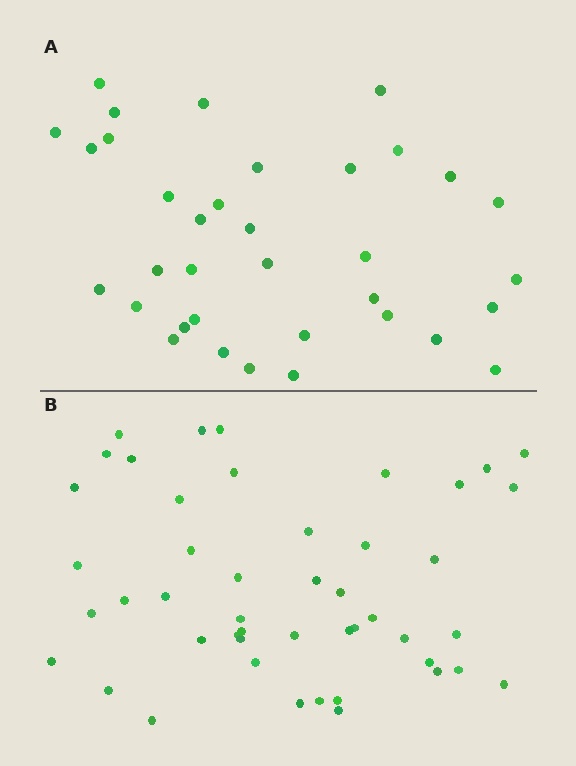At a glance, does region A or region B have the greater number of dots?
Region B (the bottom region) has more dots.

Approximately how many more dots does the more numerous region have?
Region B has roughly 12 or so more dots than region A.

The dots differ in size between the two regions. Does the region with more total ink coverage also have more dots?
No. Region A has more total ink coverage because its dots are larger, but region B actually contains more individual dots. Total area can be misleading — the number of items is what matters here.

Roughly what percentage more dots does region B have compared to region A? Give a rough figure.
About 35% more.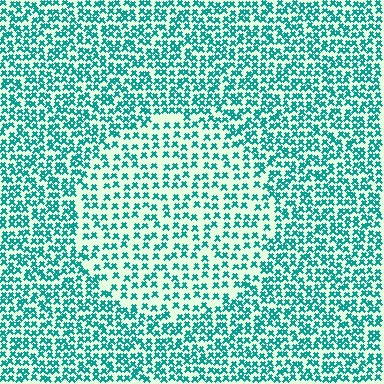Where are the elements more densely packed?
The elements are more densely packed outside the circle boundary.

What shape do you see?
I see a circle.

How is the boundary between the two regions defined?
The boundary is defined by a change in element density (approximately 1.7x ratio). All elements are the same color, size, and shape.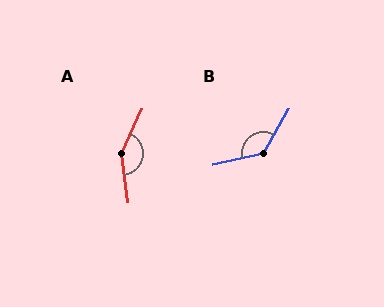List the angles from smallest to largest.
B (131°), A (148°).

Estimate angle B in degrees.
Approximately 131 degrees.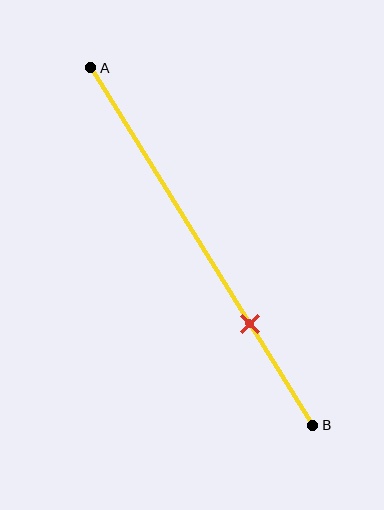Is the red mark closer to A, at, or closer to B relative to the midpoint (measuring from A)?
The red mark is closer to point B than the midpoint of segment AB.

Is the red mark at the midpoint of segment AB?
No, the mark is at about 70% from A, not at the 50% midpoint.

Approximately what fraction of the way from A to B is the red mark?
The red mark is approximately 70% of the way from A to B.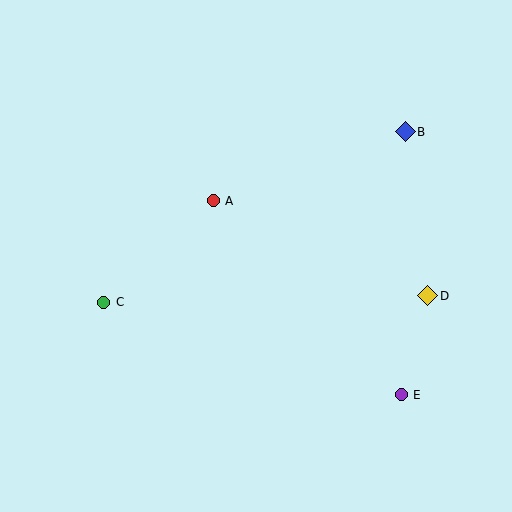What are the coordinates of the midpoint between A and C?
The midpoint between A and C is at (159, 252).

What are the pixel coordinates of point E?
Point E is at (401, 395).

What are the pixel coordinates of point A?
Point A is at (213, 201).